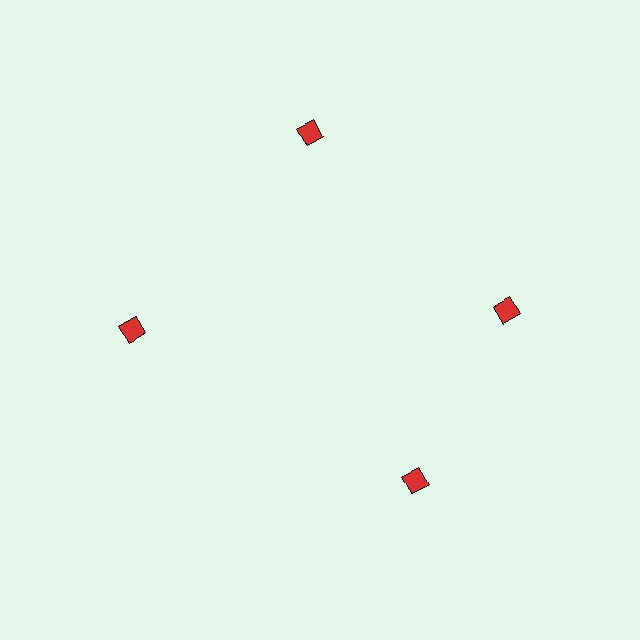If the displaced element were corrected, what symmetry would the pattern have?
It would have 4-fold rotational symmetry — the pattern would map onto itself every 90 degrees.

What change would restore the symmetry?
The symmetry would be restored by rotating it back into even spacing with its neighbors so that all 4 diamonds sit at equal angles and equal distance from the center.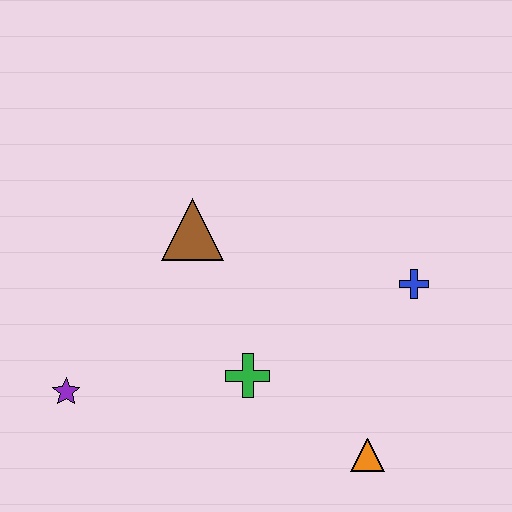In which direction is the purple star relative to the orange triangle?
The purple star is to the left of the orange triangle.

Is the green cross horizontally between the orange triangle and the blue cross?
No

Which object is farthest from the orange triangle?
The purple star is farthest from the orange triangle.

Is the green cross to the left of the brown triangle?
No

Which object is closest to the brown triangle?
The green cross is closest to the brown triangle.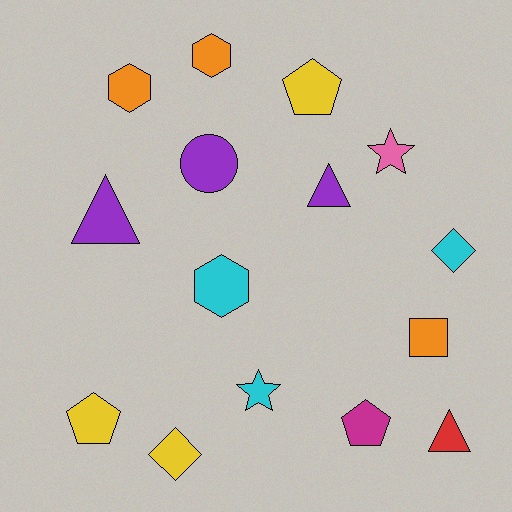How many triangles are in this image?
There are 3 triangles.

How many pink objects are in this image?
There is 1 pink object.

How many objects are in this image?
There are 15 objects.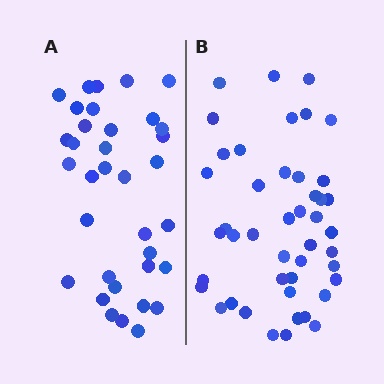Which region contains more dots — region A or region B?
Region B (the right region) has more dots.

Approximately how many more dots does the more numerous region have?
Region B has roughly 10 or so more dots than region A.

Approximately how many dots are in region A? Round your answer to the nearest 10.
About 40 dots. (The exact count is 35, which rounds to 40.)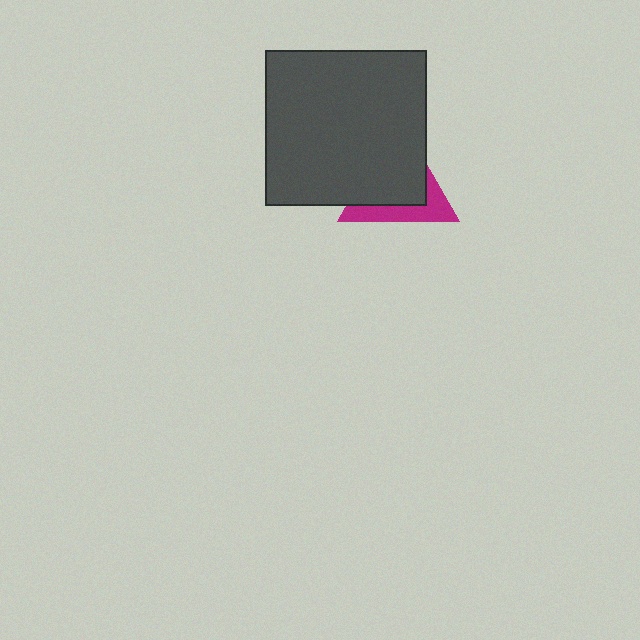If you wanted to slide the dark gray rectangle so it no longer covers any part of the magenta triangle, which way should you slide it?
Slide it toward the upper-left — that is the most direct way to separate the two shapes.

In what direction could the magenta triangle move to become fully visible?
The magenta triangle could move toward the lower-right. That would shift it out from behind the dark gray rectangle entirely.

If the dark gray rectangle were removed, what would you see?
You would see the complete magenta triangle.